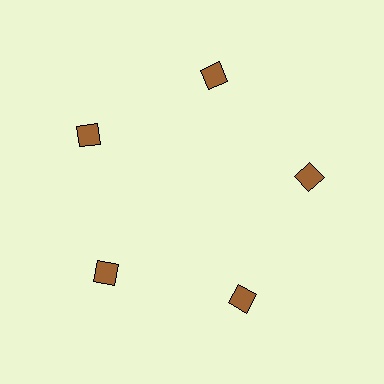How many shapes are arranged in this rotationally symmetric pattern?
There are 5 shapes, arranged in 5 groups of 1.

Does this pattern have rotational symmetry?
Yes, this pattern has 5-fold rotational symmetry. It looks the same after rotating 72 degrees around the center.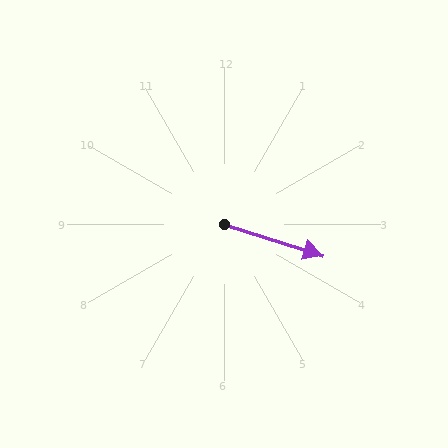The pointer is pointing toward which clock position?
Roughly 4 o'clock.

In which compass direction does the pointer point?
East.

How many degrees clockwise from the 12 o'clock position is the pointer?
Approximately 108 degrees.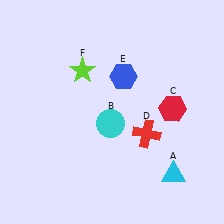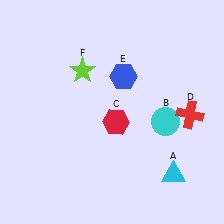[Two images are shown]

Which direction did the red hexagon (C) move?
The red hexagon (C) moved left.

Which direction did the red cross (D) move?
The red cross (D) moved right.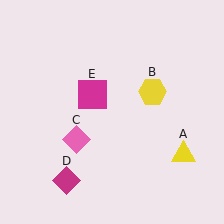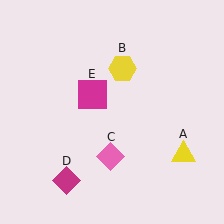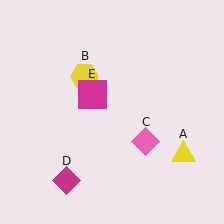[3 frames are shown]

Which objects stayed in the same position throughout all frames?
Yellow triangle (object A) and magenta diamond (object D) and magenta square (object E) remained stationary.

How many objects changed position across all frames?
2 objects changed position: yellow hexagon (object B), pink diamond (object C).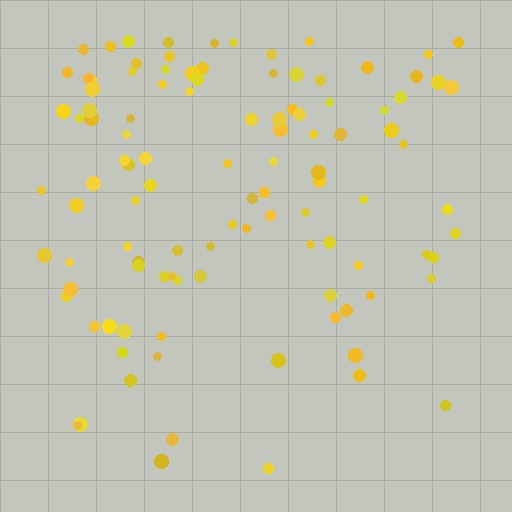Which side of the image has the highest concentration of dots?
The top.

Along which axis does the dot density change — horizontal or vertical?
Vertical.